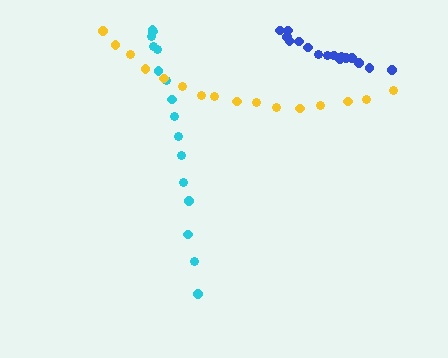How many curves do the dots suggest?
There are 3 distinct paths.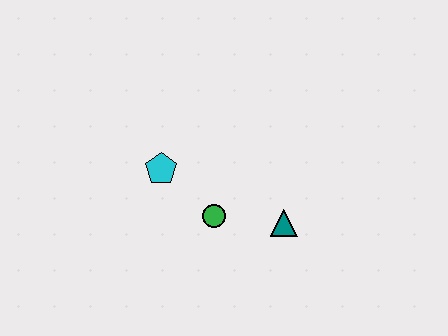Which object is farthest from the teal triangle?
The cyan pentagon is farthest from the teal triangle.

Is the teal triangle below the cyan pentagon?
Yes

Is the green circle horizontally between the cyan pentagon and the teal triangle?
Yes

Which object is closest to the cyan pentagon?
The green circle is closest to the cyan pentagon.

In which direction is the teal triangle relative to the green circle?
The teal triangle is to the right of the green circle.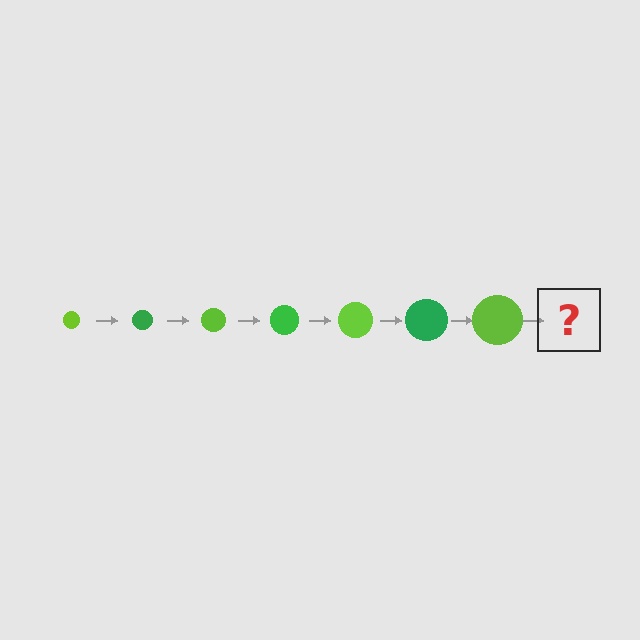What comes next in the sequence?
The next element should be a green circle, larger than the previous one.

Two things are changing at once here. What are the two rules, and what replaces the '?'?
The two rules are that the circle grows larger each step and the color cycles through lime and green. The '?' should be a green circle, larger than the previous one.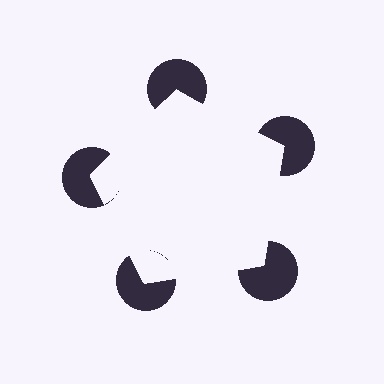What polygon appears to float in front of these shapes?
An illusory pentagon — its edges are inferred from the aligned wedge cuts in the pac-man discs, not physically drawn.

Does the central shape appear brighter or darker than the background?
It typically appears slightly brighter than the background, even though no actual brightness change is drawn.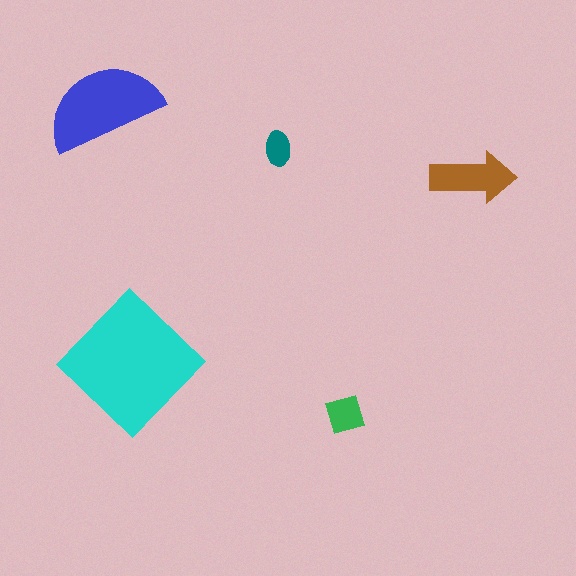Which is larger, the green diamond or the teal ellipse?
The green diamond.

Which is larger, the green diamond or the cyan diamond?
The cyan diamond.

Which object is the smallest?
The teal ellipse.